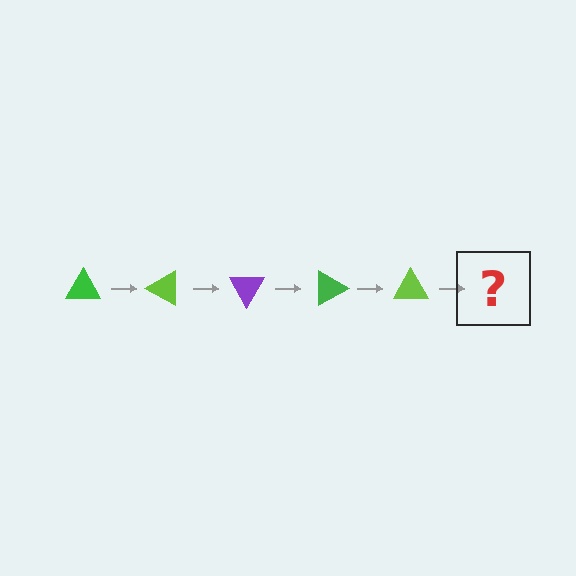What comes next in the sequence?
The next element should be a purple triangle, rotated 150 degrees from the start.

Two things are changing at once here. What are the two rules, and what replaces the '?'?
The two rules are that it rotates 30 degrees each step and the color cycles through green, lime, and purple. The '?' should be a purple triangle, rotated 150 degrees from the start.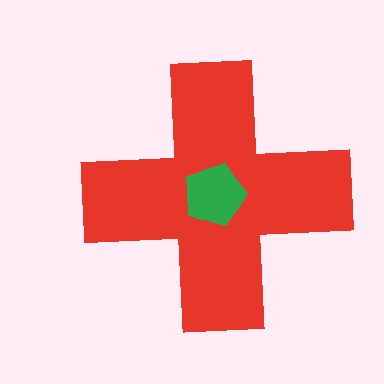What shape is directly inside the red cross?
The green pentagon.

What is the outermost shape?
The red cross.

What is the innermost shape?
The green pentagon.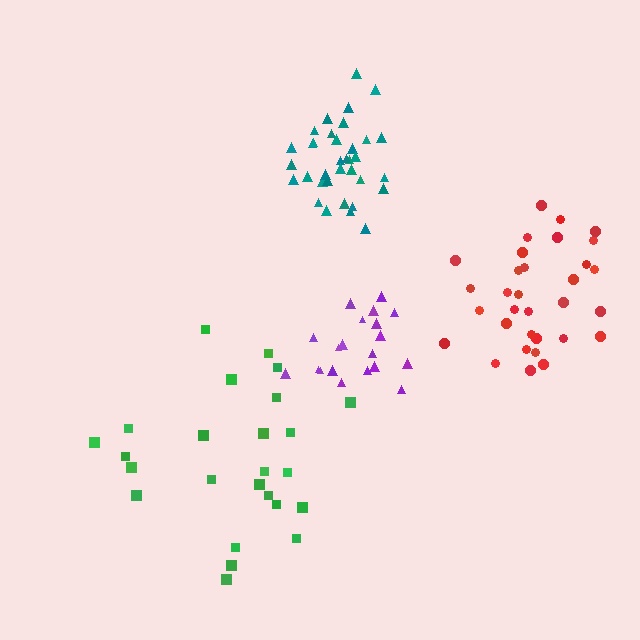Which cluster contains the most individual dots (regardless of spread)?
Teal (35).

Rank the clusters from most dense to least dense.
teal, purple, red, green.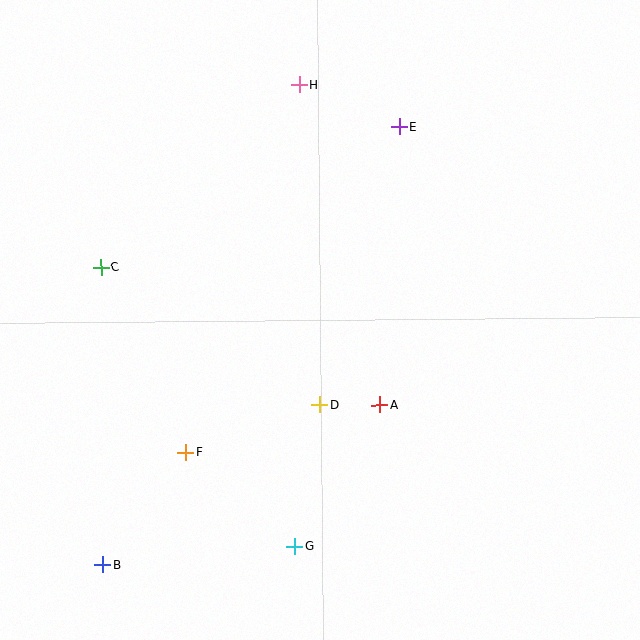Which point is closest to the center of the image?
Point D at (319, 405) is closest to the center.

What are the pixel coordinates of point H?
Point H is at (299, 85).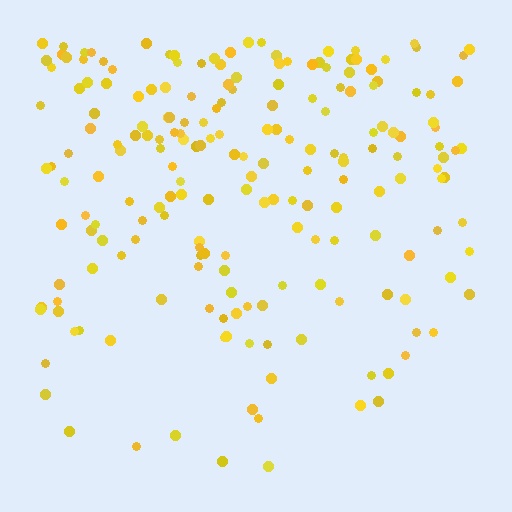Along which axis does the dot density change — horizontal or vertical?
Vertical.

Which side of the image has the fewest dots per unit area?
The bottom.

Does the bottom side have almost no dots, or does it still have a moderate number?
Still a moderate number, just noticeably fewer than the top.